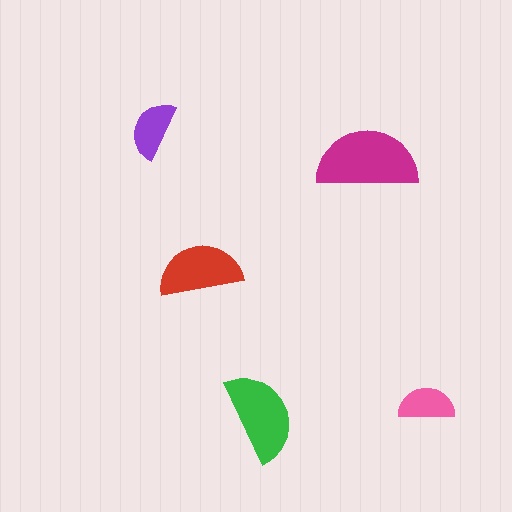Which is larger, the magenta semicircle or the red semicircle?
The magenta one.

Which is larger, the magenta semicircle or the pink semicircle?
The magenta one.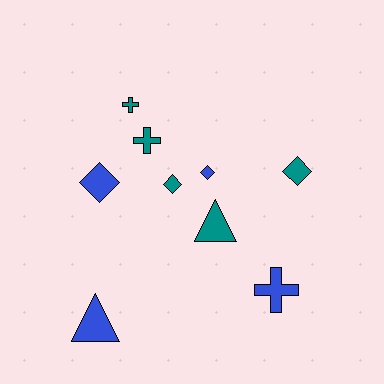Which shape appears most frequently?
Diamond, with 4 objects.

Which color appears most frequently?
Teal, with 5 objects.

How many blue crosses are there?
There is 1 blue cross.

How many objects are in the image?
There are 9 objects.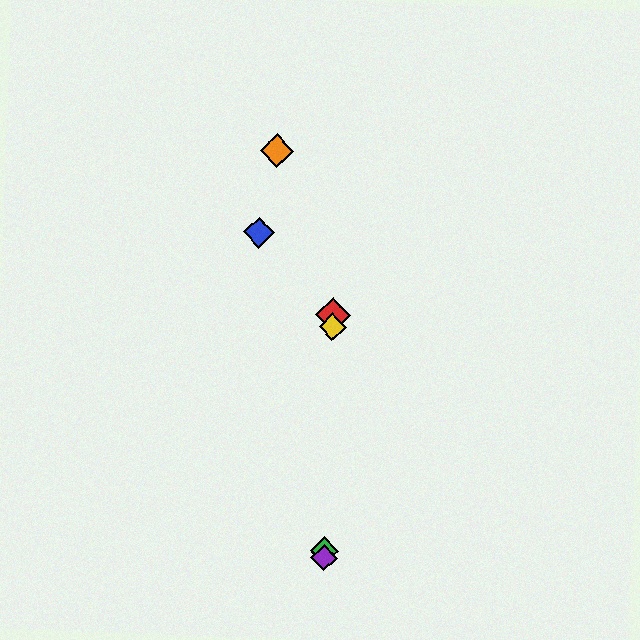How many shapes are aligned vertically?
4 shapes (the red diamond, the green diamond, the yellow diamond, the purple diamond) are aligned vertically.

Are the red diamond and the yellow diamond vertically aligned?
Yes, both are at x≈333.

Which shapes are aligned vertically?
The red diamond, the green diamond, the yellow diamond, the purple diamond are aligned vertically.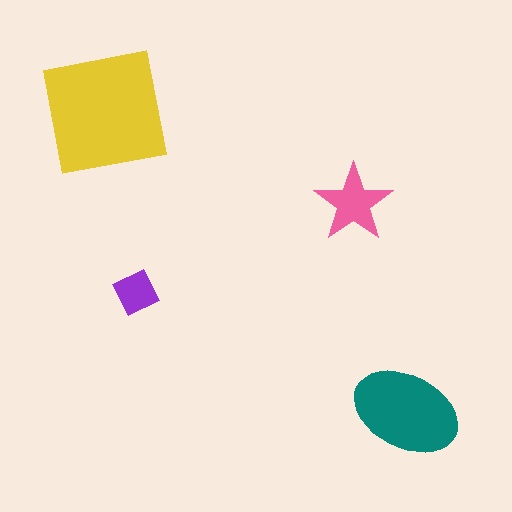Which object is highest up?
The yellow square is topmost.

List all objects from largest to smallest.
The yellow square, the teal ellipse, the pink star, the purple diamond.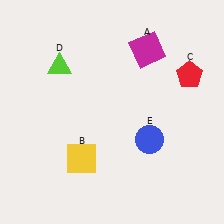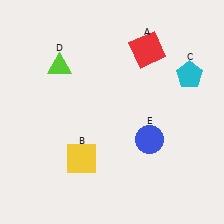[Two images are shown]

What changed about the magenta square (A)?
In Image 1, A is magenta. In Image 2, it changed to red.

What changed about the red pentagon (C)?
In Image 1, C is red. In Image 2, it changed to cyan.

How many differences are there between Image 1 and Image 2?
There are 2 differences between the two images.